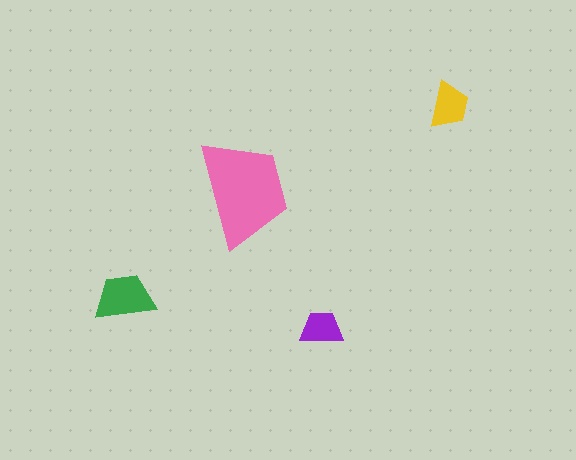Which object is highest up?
The yellow trapezoid is topmost.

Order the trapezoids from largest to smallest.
the pink one, the green one, the yellow one, the purple one.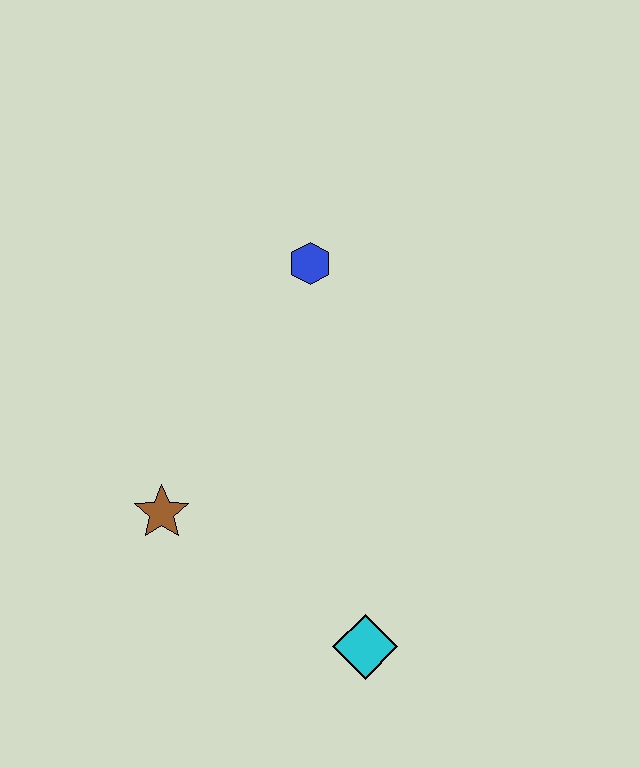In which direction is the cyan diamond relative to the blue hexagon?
The cyan diamond is below the blue hexagon.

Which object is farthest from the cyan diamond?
The blue hexagon is farthest from the cyan diamond.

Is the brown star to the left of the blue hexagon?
Yes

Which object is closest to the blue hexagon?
The brown star is closest to the blue hexagon.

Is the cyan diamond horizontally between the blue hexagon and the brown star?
No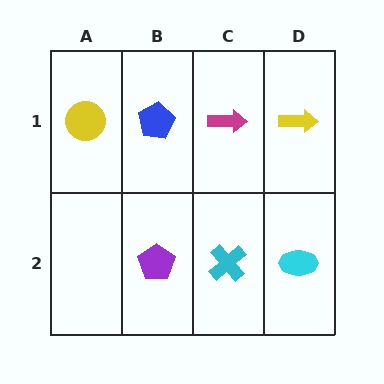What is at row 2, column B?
A purple pentagon.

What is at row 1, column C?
A magenta arrow.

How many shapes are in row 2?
3 shapes.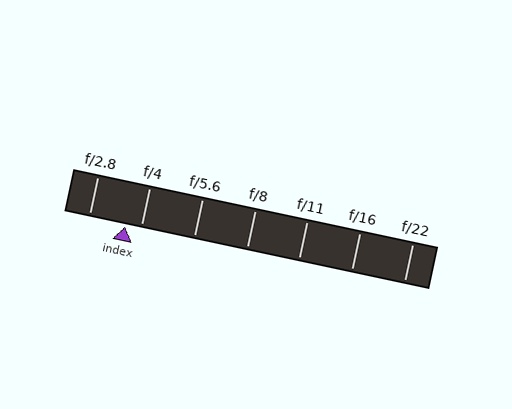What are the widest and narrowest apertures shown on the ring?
The widest aperture shown is f/2.8 and the narrowest is f/22.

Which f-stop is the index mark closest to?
The index mark is closest to f/4.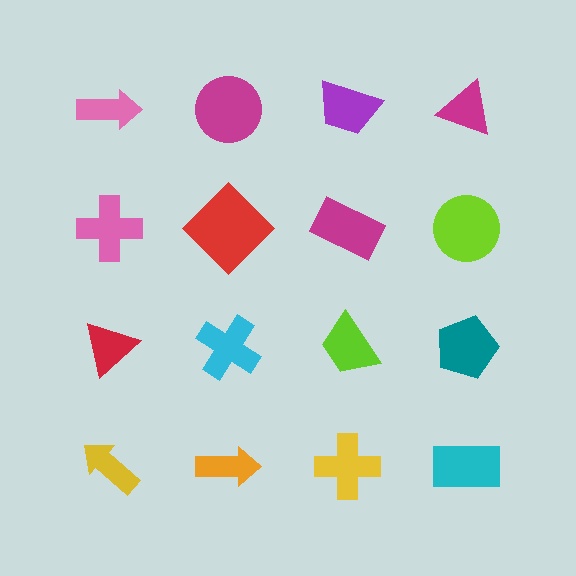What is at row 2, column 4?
A lime circle.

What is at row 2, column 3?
A magenta rectangle.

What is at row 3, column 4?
A teal pentagon.